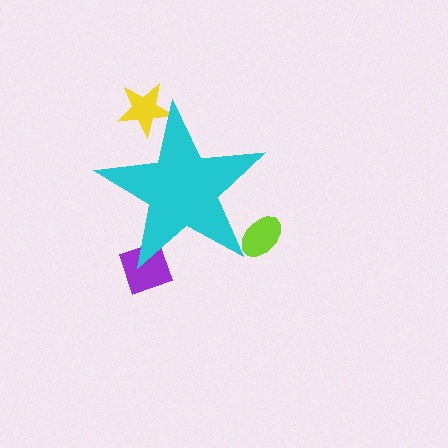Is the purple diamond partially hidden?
Yes, the purple diamond is partially hidden behind the cyan star.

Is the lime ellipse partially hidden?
Yes, the lime ellipse is partially hidden behind the cyan star.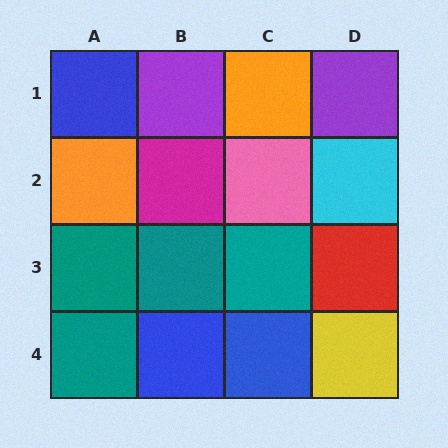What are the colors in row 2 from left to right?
Orange, magenta, pink, cyan.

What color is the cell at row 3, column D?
Red.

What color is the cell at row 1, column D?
Purple.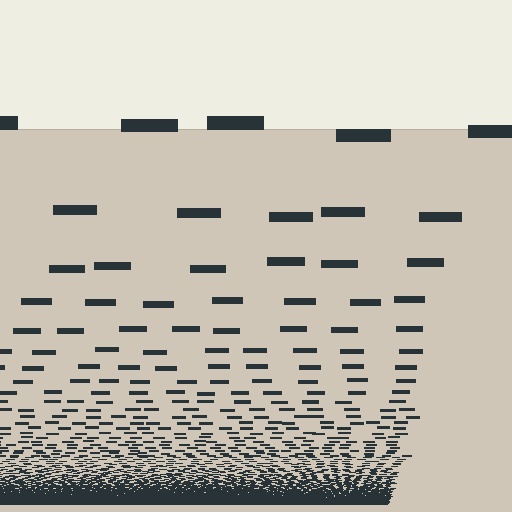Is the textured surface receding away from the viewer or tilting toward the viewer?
The surface appears to tilt toward the viewer. Texture elements get larger and sparser toward the top.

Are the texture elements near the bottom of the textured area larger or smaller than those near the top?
Smaller. The gradient is inverted — elements near the bottom are smaller and denser.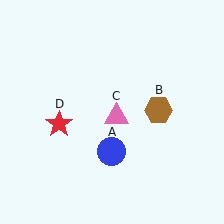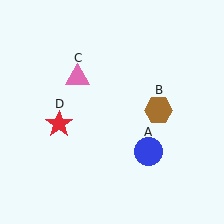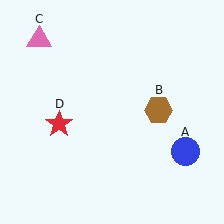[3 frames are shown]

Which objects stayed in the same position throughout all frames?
Brown hexagon (object B) and red star (object D) remained stationary.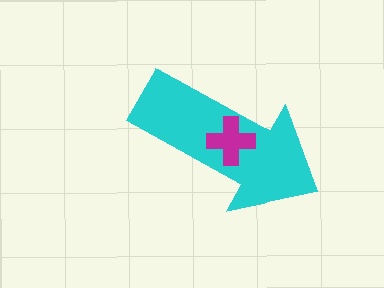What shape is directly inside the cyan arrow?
The magenta cross.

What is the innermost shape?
The magenta cross.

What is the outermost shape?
The cyan arrow.